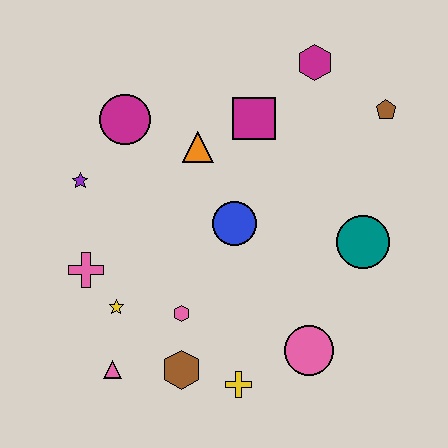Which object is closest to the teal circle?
The pink circle is closest to the teal circle.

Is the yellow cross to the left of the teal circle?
Yes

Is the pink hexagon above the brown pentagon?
No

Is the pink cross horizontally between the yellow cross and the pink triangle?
No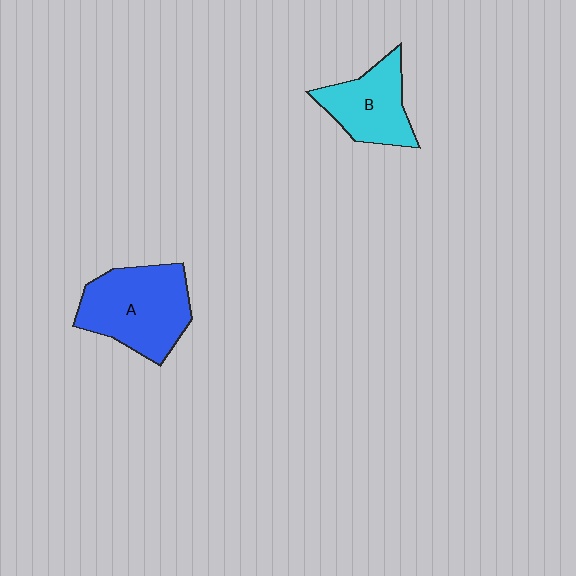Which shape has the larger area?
Shape A (blue).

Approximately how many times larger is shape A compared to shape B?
Approximately 1.4 times.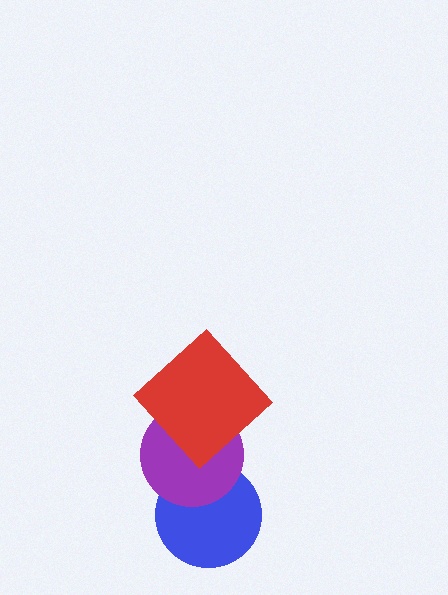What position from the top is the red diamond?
The red diamond is 1st from the top.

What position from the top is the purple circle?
The purple circle is 2nd from the top.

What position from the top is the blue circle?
The blue circle is 3rd from the top.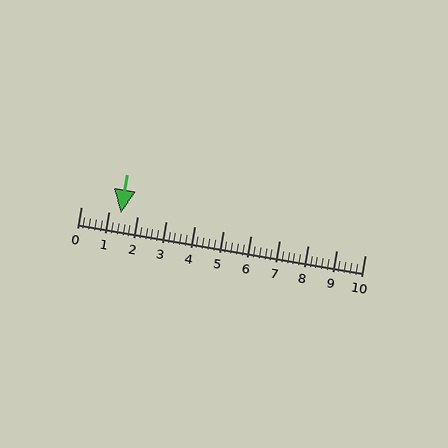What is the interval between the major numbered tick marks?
The major tick marks are spaced 1 units apart.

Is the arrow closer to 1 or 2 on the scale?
The arrow is closer to 1.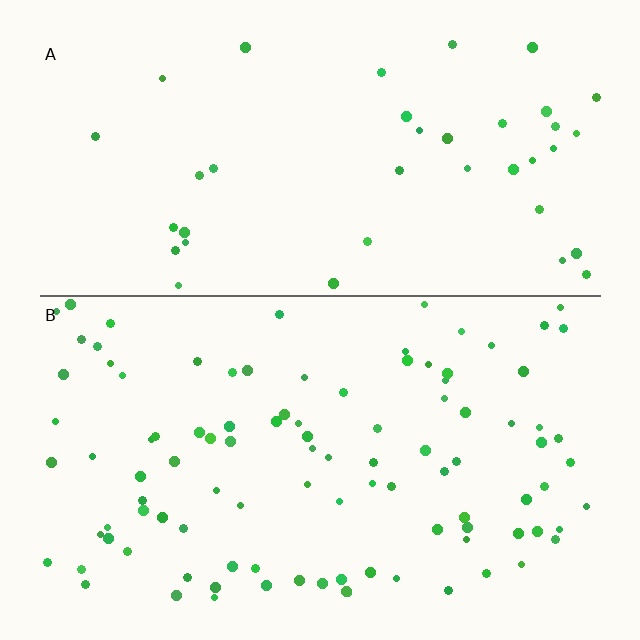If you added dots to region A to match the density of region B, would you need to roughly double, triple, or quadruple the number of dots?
Approximately triple.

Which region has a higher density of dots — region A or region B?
B (the bottom).